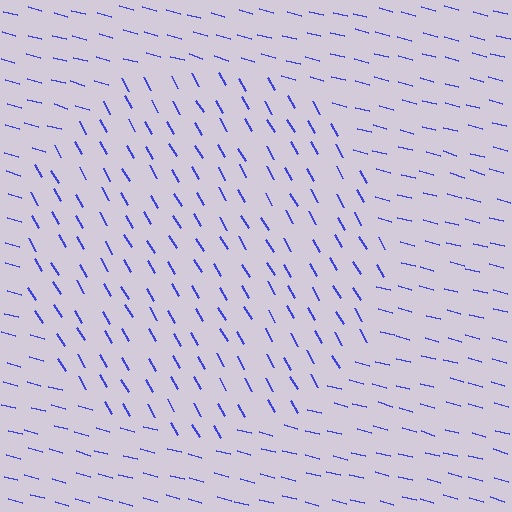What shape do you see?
I see a circle.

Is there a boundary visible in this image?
Yes, there is a texture boundary formed by a change in line orientation.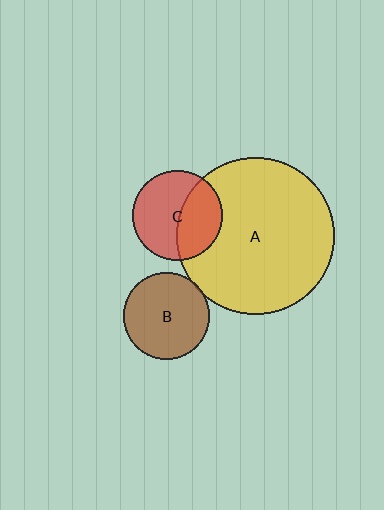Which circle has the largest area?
Circle A (yellow).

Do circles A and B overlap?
Yes.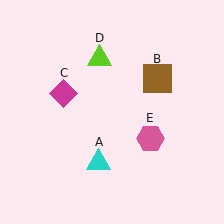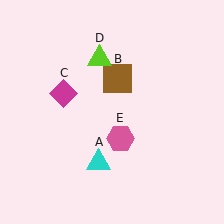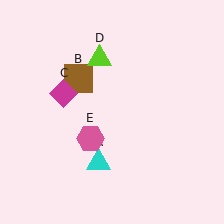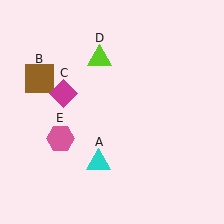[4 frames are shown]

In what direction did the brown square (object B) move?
The brown square (object B) moved left.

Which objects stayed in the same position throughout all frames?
Cyan triangle (object A) and magenta diamond (object C) and lime triangle (object D) remained stationary.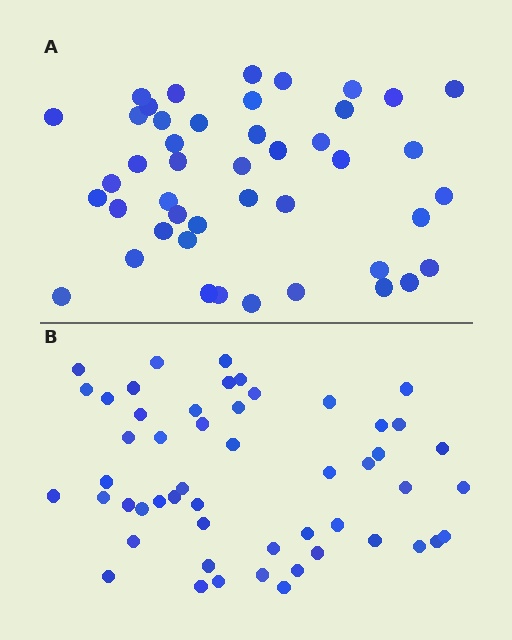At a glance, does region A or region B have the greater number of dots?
Region B (the bottom region) has more dots.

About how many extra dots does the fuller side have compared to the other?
Region B has roughly 8 or so more dots than region A.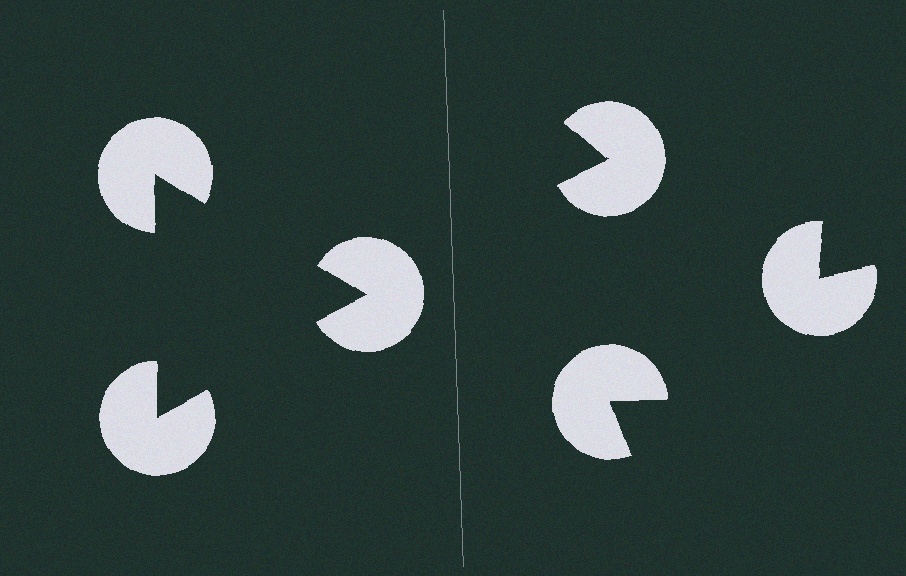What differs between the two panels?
The pac-man discs are positioned identically on both sides; only the wedge orientations differ. On the left they align to a triangle; on the right they are misaligned.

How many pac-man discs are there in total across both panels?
6 — 3 on each side.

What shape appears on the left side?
An illusory triangle.